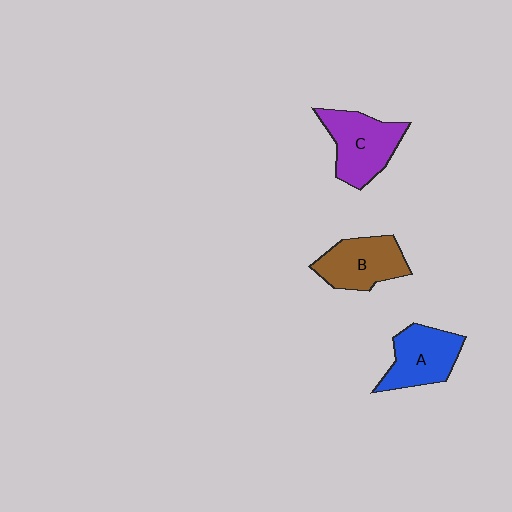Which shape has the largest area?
Shape C (purple).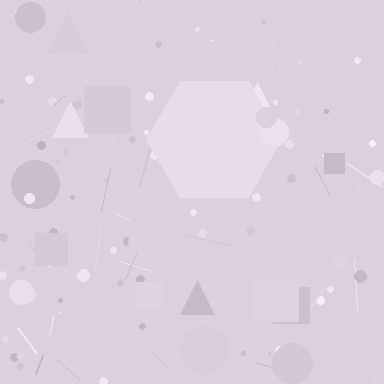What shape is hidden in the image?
A hexagon is hidden in the image.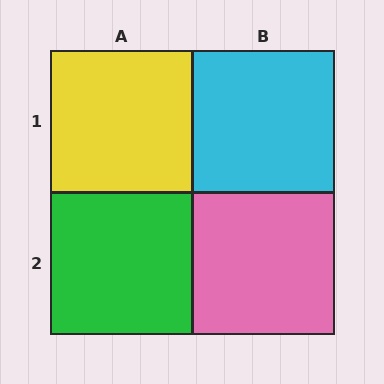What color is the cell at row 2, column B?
Pink.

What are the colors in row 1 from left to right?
Yellow, cyan.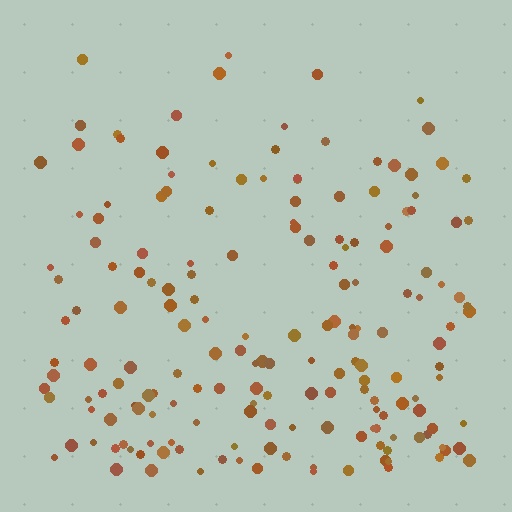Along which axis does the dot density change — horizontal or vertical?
Vertical.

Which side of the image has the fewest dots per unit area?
The top.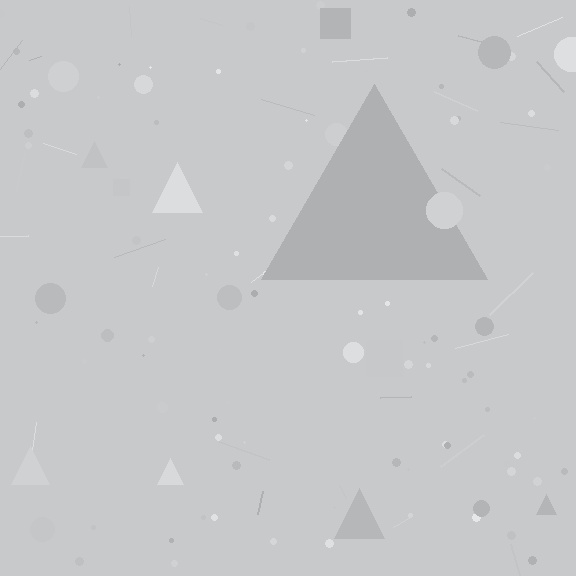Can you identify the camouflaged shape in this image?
The camouflaged shape is a triangle.